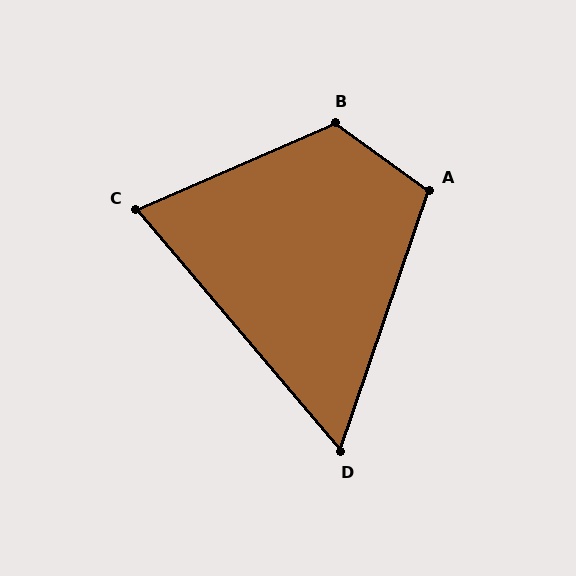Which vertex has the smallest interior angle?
D, at approximately 59 degrees.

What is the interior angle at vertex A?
Approximately 107 degrees (obtuse).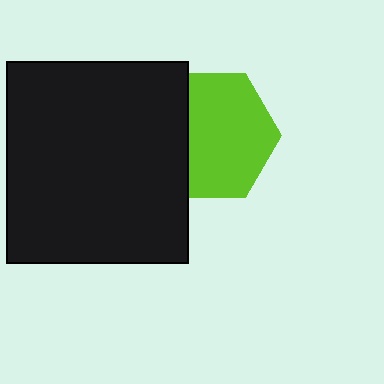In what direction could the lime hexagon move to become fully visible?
The lime hexagon could move right. That would shift it out from behind the black rectangle entirely.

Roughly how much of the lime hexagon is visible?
Most of it is visible (roughly 68%).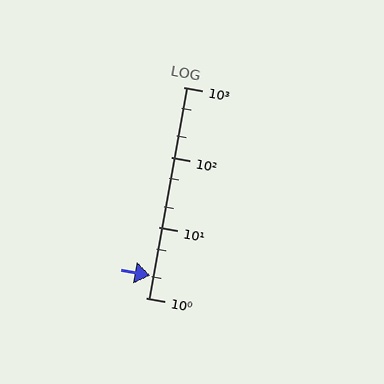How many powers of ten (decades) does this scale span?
The scale spans 3 decades, from 1 to 1000.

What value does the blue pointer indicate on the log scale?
The pointer indicates approximately 2.1.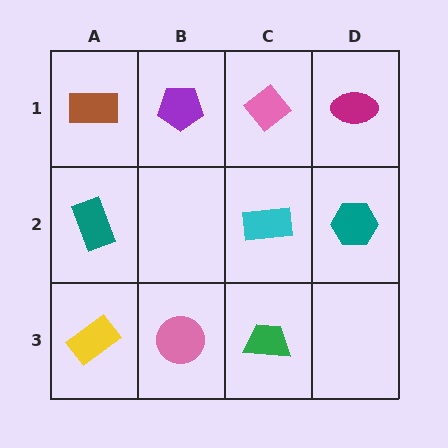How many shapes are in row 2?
3 shapes.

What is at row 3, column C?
A green trapezoid.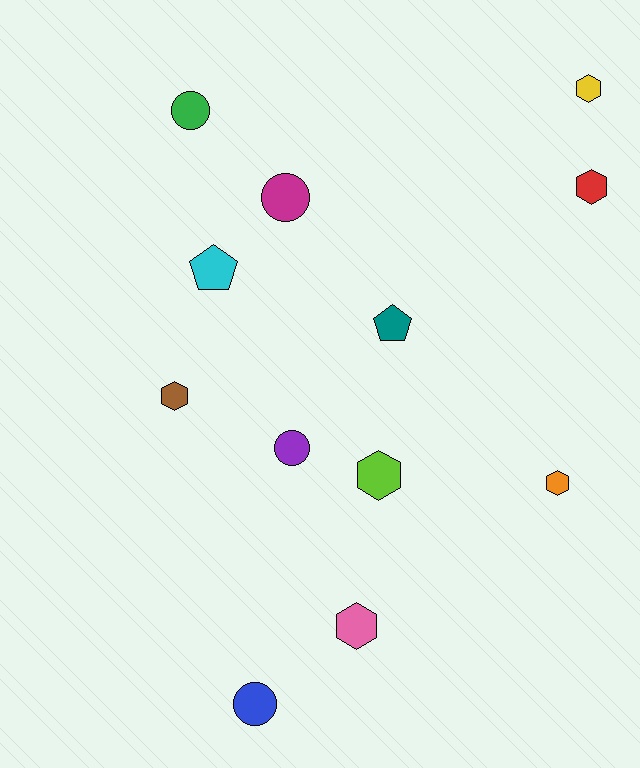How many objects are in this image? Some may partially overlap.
There are 12 objects.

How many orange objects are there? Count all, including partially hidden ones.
There is 1 orange object.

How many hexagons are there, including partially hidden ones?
There are 6 hexagons.